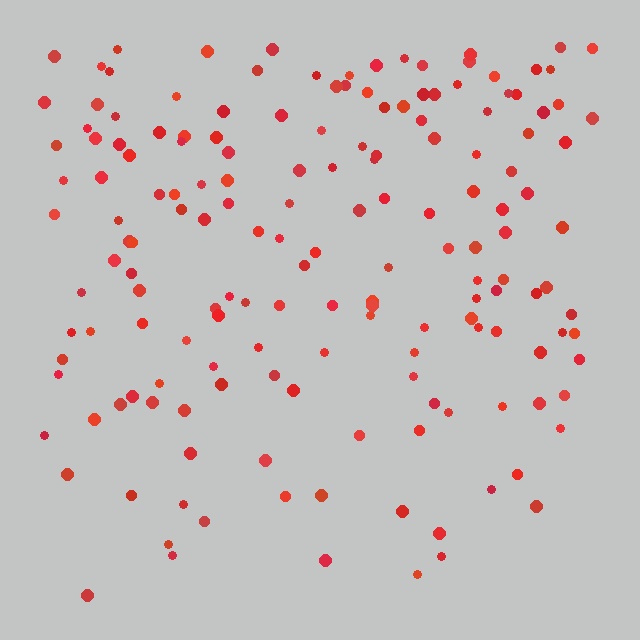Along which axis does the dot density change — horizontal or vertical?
Vertical.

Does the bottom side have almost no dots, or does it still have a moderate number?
Still a moderate number, just noticeably fewer than the top.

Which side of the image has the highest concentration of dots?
The top.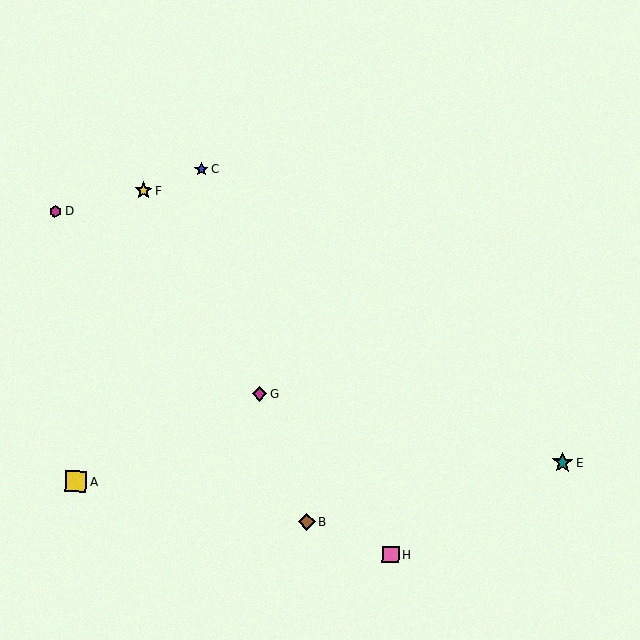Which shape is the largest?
The yellow square (labeled A) is the largest.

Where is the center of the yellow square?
The center of the yellow square is at (76, 481).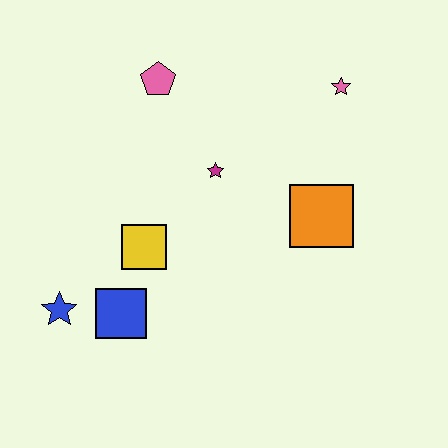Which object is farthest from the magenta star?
The blue star is farthest from the magenta star.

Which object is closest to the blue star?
The blue square is closest to the blue star.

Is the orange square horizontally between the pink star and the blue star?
Yes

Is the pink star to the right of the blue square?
Yes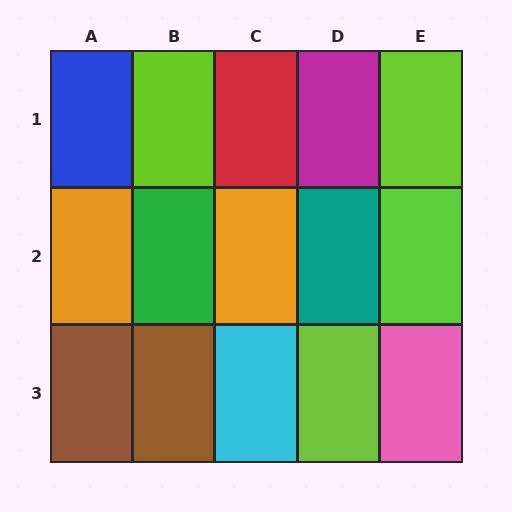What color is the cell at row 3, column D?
Lime.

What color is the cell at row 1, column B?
Lime.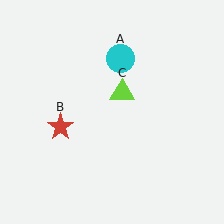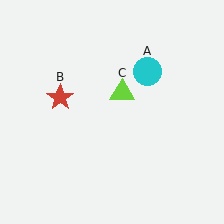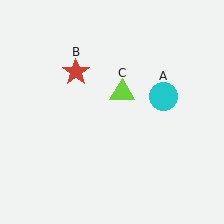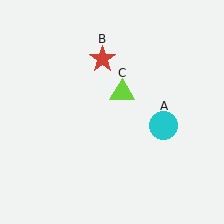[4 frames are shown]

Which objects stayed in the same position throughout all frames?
Lime triangle (object C) remained stationary.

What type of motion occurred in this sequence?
The cyan circle (object A), red star (object B) rotated clockwise around the center of the scene.